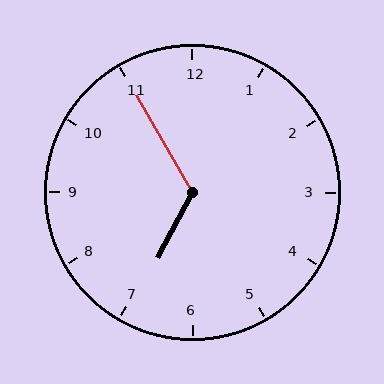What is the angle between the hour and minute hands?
Approximately 122 degrees.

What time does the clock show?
6:55.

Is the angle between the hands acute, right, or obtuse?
It is obtuse.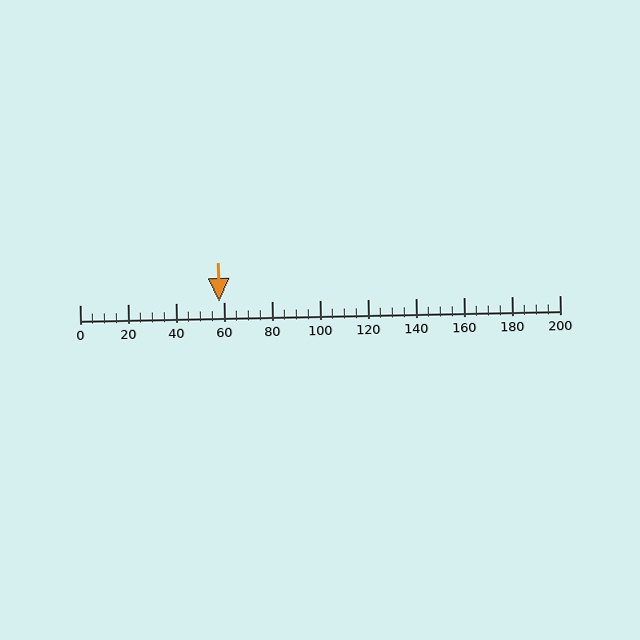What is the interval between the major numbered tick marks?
The major tick marks are spaced 20 units apart.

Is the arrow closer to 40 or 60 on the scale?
The arrow is closer to 60.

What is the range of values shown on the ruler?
The ruler shows values from 0 to 200.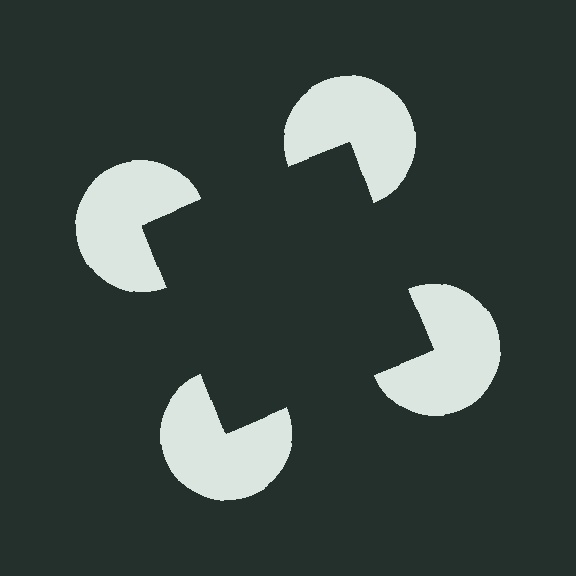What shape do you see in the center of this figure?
An illusory square — its edges are inferred from the aligned wedge cuts in the pac-man discs, not physically drawn.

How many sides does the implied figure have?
4 sides.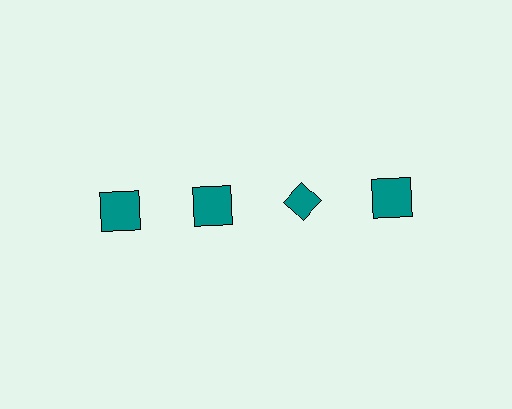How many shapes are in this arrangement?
There are 4 shapes arranged in a grid pattern.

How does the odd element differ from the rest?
It has a different shape: diamond instead of square.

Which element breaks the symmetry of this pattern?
The teal diamond in the top row, center column breaks the symmetry. All other shapes are teal squares.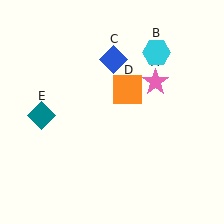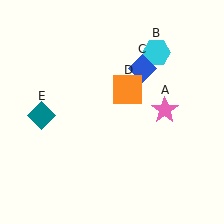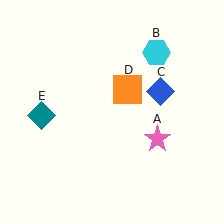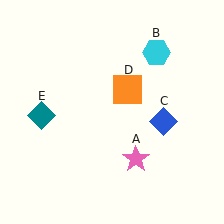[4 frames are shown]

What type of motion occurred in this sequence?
The pink star (object A), blue diamond (object C) rotated clockwise around the center of the scene.